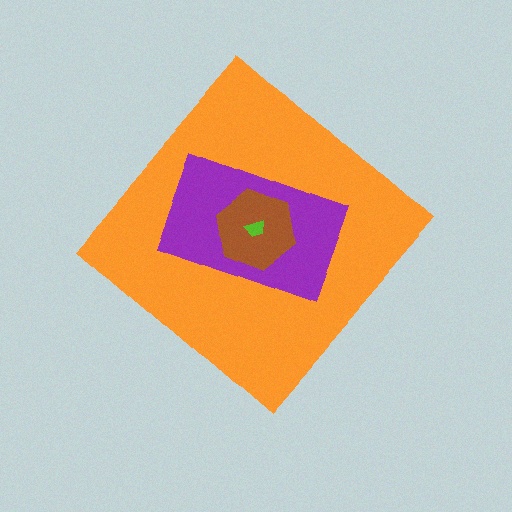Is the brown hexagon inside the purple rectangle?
Yes.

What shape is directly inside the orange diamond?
The purple rectangle.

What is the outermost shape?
The orange diamond.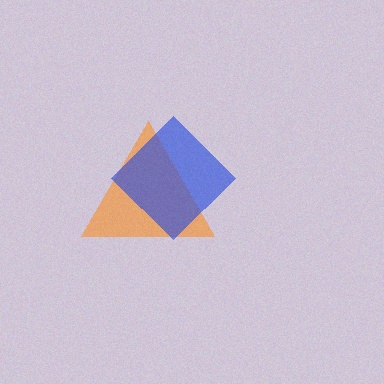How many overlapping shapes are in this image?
There are 2 overlapping shapes in the image.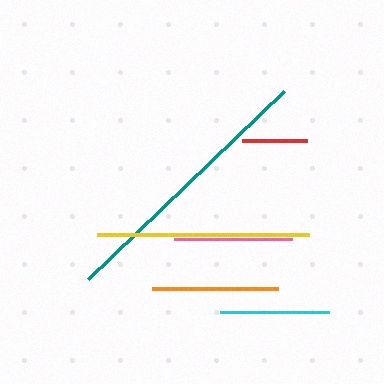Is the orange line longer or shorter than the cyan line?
The orange line is longer than the cyan line.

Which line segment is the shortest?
The red line is the shortest at approximately 65 pixels.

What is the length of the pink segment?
The pink segment is approximately 119 pixels long.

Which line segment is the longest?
The teal line is the longest at approximately 271 pixels.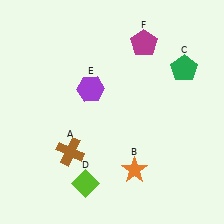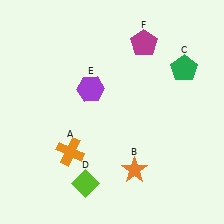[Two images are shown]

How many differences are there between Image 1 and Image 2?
There is 1 difference between the two images.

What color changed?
The cross (A) changed from brown in Image 1 to orange in Image 2.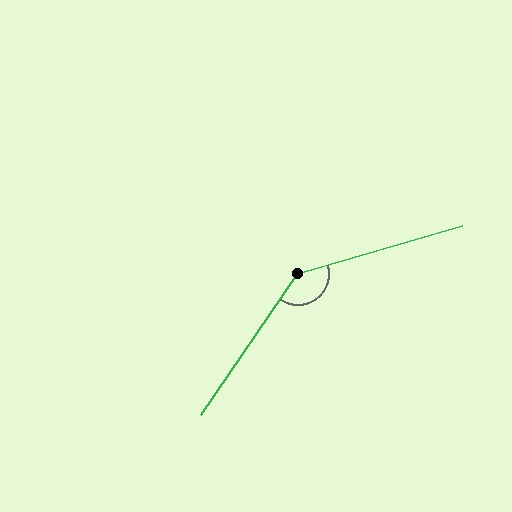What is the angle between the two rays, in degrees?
Approximately 141 degrees.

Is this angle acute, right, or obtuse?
It is obtuse.